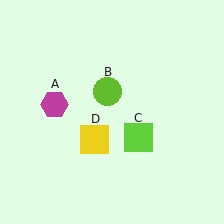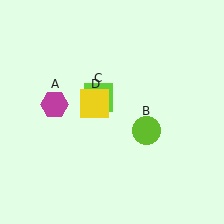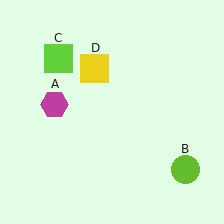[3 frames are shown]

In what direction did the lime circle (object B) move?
The lime circle (object B) moved down and to the right.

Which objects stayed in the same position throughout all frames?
Magenta hexagon (object A) remained stationary.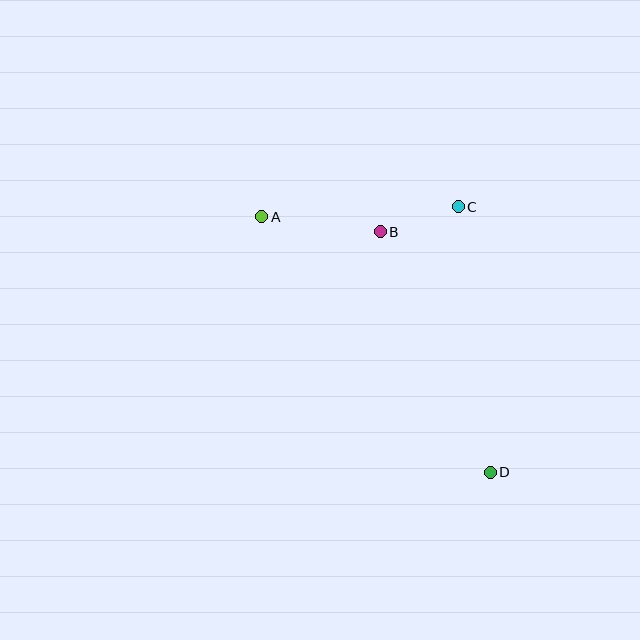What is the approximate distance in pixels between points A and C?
The distance between A and C is approximately 197 pixels.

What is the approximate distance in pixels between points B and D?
The distance between B and D is approximately 265 pixels.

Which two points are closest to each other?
Points B and C are closest to each other.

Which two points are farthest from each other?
Points A and D are farthest from each other.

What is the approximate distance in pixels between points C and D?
The distance between C and D is approximately 267 pixels.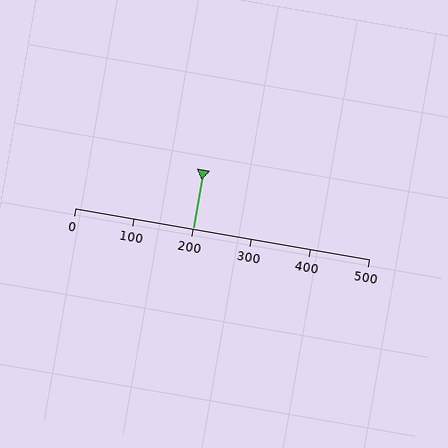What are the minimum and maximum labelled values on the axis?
The axis runs from 0 to 500.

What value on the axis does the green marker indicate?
The marker indicates approximately 200.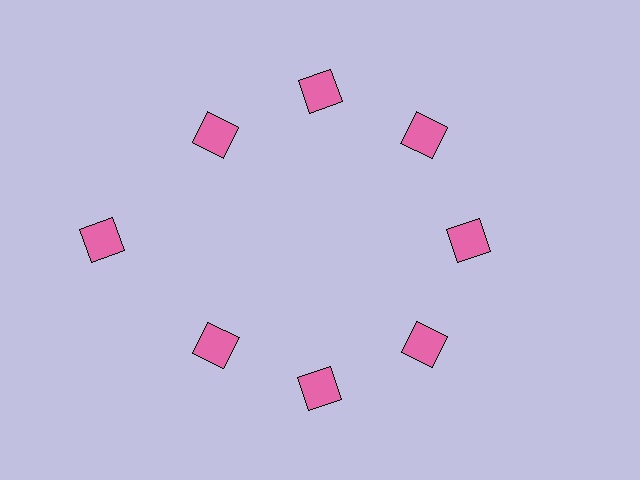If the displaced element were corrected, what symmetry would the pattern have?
It would have 8-fold rotational symmetry — the pattern would map onto itself every 45 degrees.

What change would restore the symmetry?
The symmetry would be restored by moving it inward, back onto the ring so that all 8 diamonds sit at equal angles and equal distance from the center.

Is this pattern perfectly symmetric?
No. The 8 pink diamonds are arranged in a ring, but one element near the 9 o'clock position is pushed outward from the center, breaking the 8-fold rotational symmetry.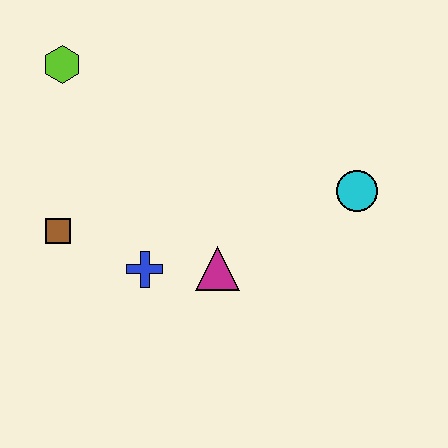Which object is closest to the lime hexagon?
The brown square is closest to the lime hexagon.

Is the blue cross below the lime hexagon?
Yes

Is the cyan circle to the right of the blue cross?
Yes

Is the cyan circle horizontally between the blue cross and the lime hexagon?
No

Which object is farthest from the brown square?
The cyan circle is farthest from the brown square.